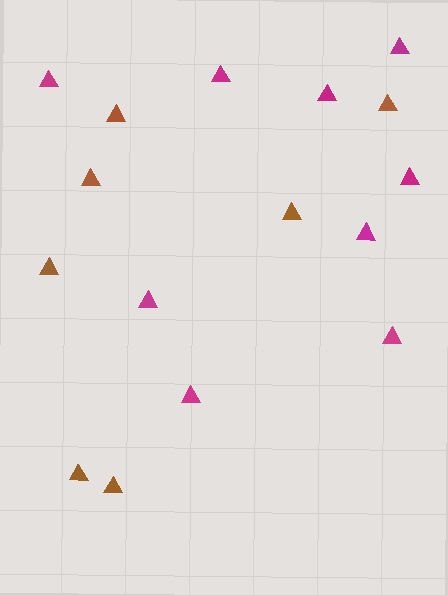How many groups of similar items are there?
There are 2 groups: one group of magenta triangles (9) and one group of brown triangles (7).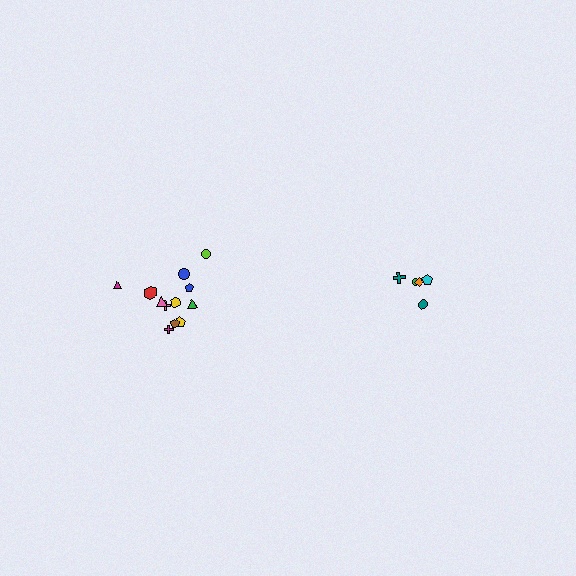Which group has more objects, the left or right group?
The left group.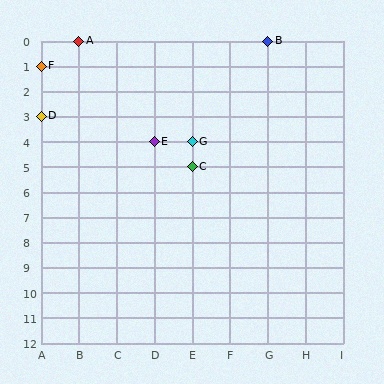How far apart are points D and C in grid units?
Points D and C are 4 columns and 2 rows apart (about 4.5 grid units diagonally).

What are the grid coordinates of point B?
Point B is at grid coordinates (G, 0).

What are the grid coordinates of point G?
Point G is at grid coordinates (E, 4).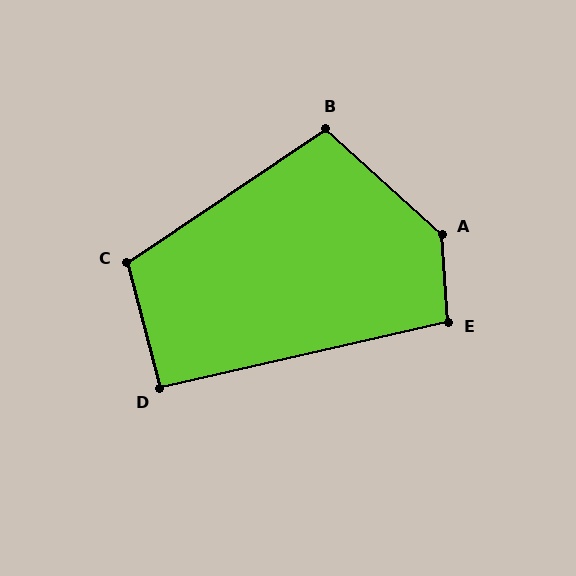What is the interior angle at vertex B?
Approximately 104 degrees (obtuse).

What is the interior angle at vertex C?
Approximately 109 degrees (obtuse).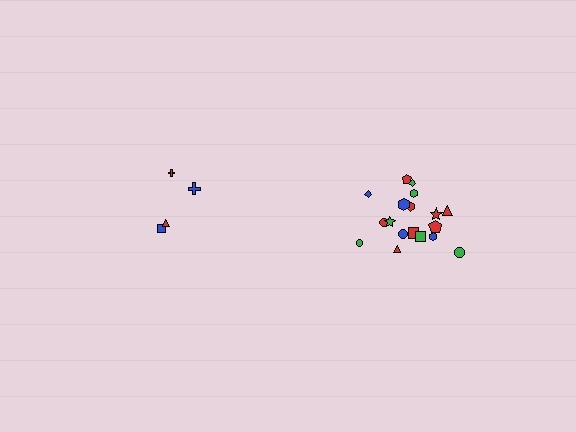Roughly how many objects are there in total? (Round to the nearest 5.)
Roughly 20 objects in total.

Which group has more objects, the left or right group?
The right group.